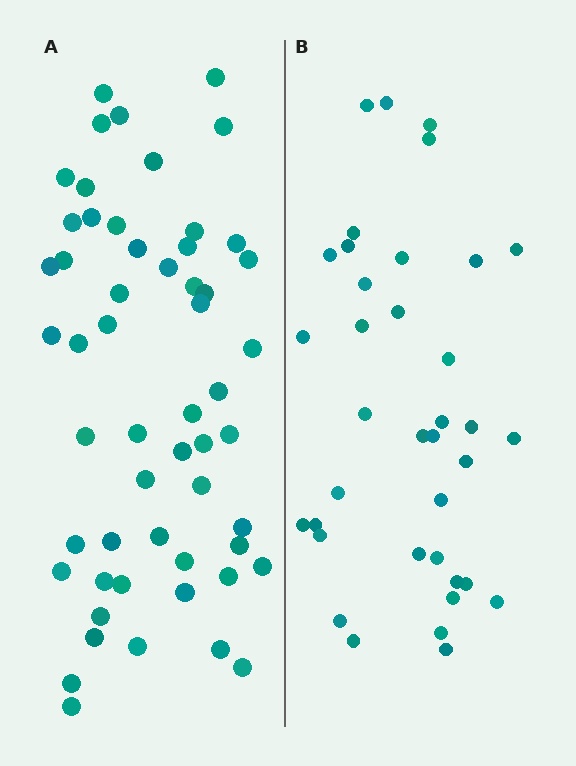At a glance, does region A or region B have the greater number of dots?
Region A (the left region) has more dots.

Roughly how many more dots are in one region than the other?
Region A has approximately 20 more dots than region B.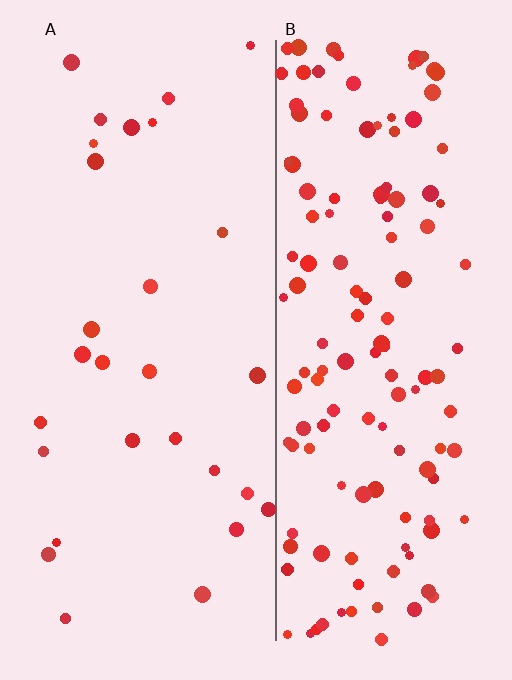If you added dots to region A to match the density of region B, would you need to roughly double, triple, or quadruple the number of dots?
Approximately quadruple.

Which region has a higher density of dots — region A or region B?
B (the right).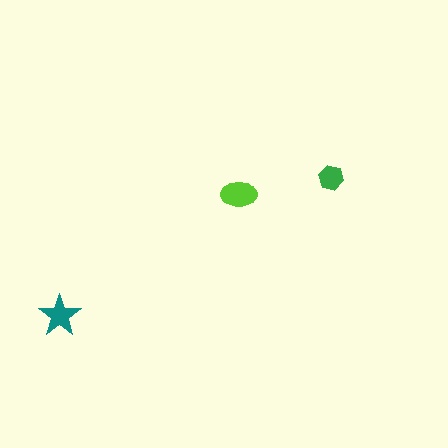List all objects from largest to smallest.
The lime ellipse, the teal star, the green hexagon.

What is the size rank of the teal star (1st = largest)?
2nd.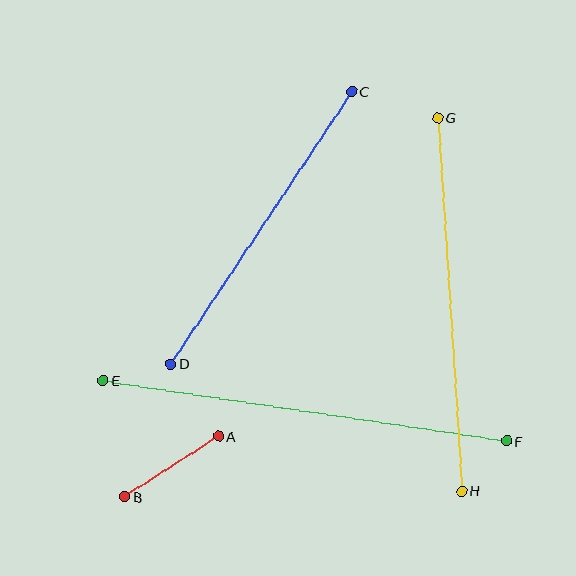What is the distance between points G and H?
The distance is approximately 374 pixels.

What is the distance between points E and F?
The distance is approximately 408 pixels.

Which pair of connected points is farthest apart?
Points E and F are farthest apart.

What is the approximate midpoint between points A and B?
The midpoint is at approximately (172, 466) pixels.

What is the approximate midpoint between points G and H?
The midpoint is at approximately (450, 304) pixels.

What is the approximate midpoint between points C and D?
The midpoint is at approximately (261, 228) pixels.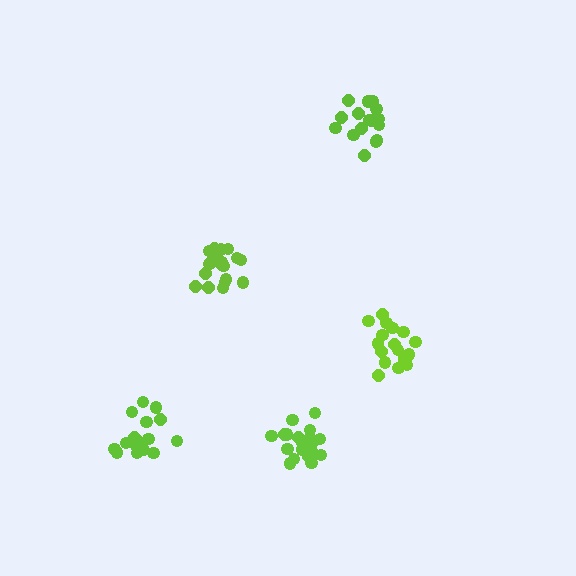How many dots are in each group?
Group 1: 21 dots, Group 2: 19 dots, Group 3: 20 dots, Group 4: 16 dots, Group 5: 17 dots (93 total).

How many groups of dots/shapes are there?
There are 5 groups.